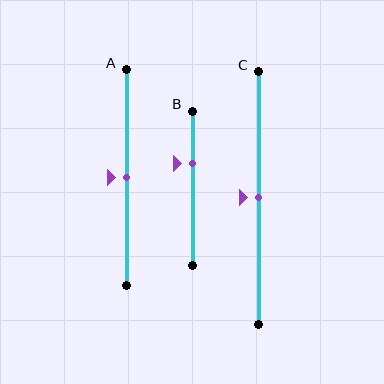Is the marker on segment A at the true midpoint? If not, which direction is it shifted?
Yes, the marker on segment A is at the true midpoint.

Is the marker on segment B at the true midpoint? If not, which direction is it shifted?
No, the marker on segment B is shifted upward by about 16% of the segment length.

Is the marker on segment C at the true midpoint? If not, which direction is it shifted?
Yes, the marker on segment C is at the true midpoint.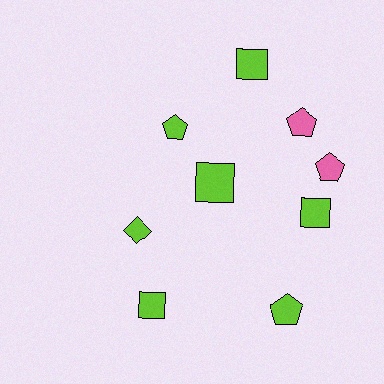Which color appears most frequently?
Lime, with 7 objects.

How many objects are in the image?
There are 9 objects.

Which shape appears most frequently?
Pentagon, with 4 objects.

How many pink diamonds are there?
There are no pink diamonds.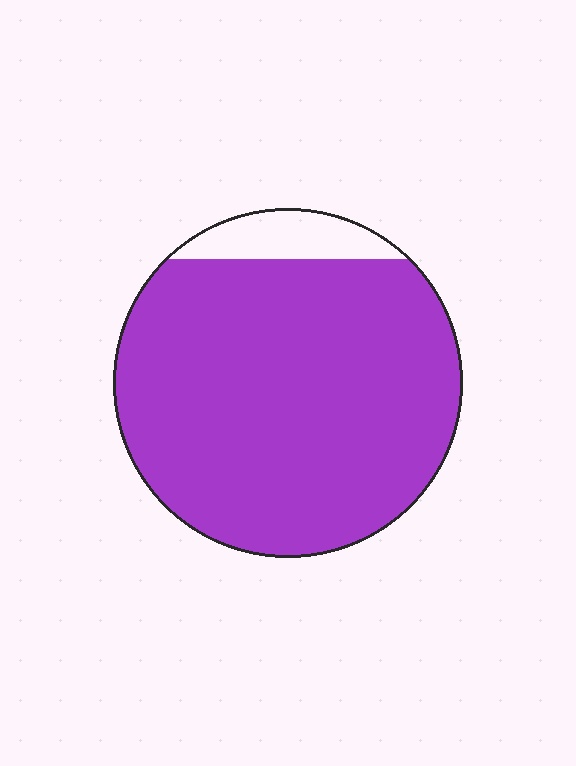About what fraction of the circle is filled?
About nine tenths (9/10).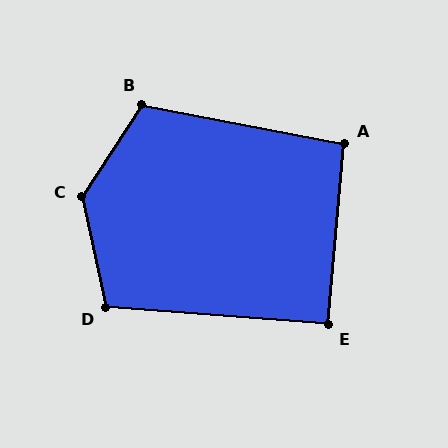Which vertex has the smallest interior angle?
E, at approximately 91 degrees.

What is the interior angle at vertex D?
Approximately 106 degrees (obtuse).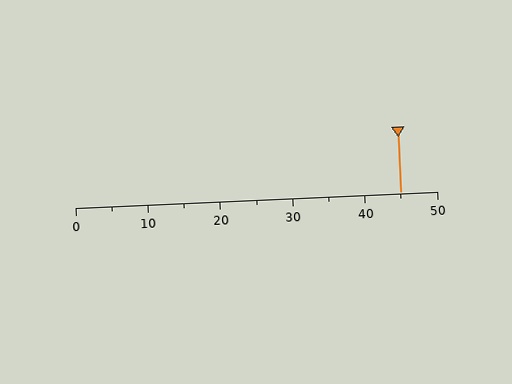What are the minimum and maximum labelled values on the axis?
The axis runs from 0 to 50.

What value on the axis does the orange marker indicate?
The marker indicates approximately 45.